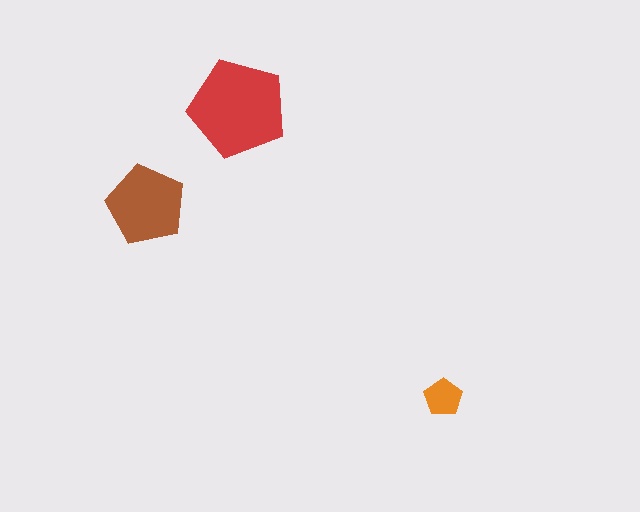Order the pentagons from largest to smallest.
the red one, the brown one, the orange one.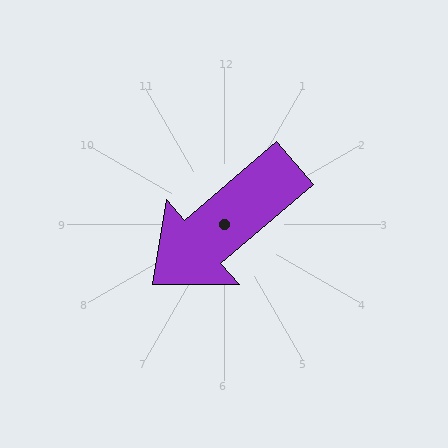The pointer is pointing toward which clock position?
Roughly 8 o'clock.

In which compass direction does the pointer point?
Southwest.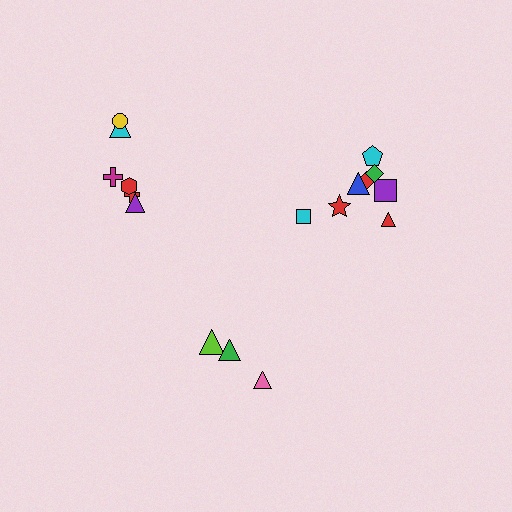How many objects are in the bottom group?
There are 3 objects.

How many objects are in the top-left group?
There are 6 objects.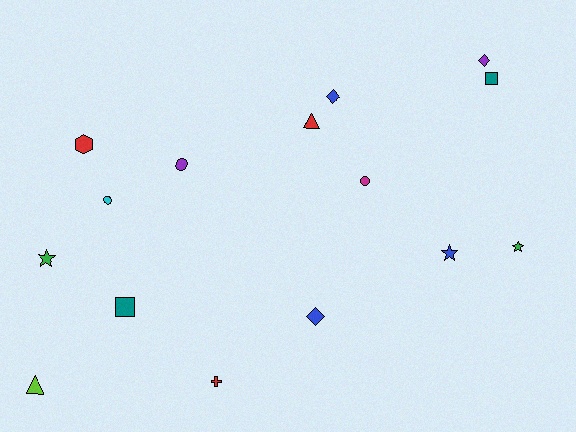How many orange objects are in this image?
There are no orange objects.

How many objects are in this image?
There are 15 objects.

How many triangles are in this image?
There are 2 triangles.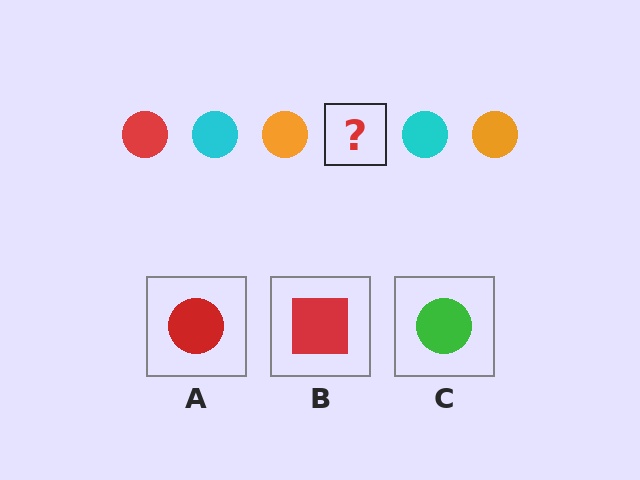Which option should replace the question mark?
Option A.